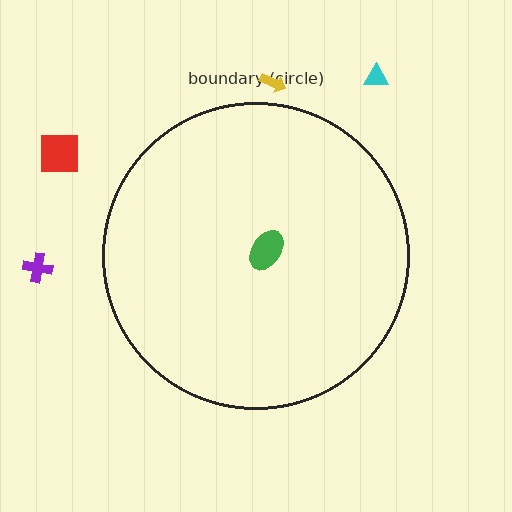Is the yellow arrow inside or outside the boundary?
Outside.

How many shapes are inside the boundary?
1 inside, 4 outside.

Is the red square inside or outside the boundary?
Outside.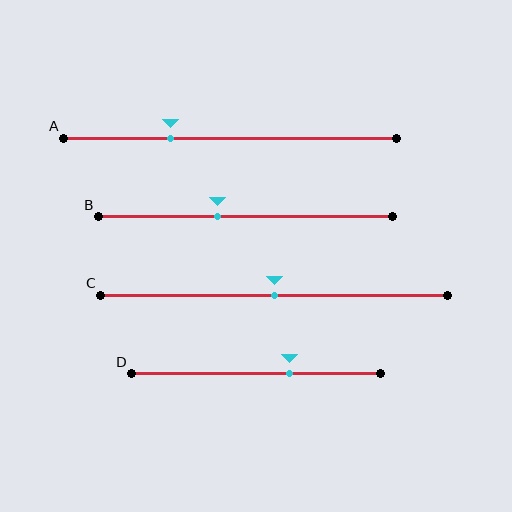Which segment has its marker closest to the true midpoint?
Segment C has its marker closest to the true midpoint.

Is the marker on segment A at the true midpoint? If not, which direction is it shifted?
No, the marker on segment A is shifted to the left by about 18% of the segment length.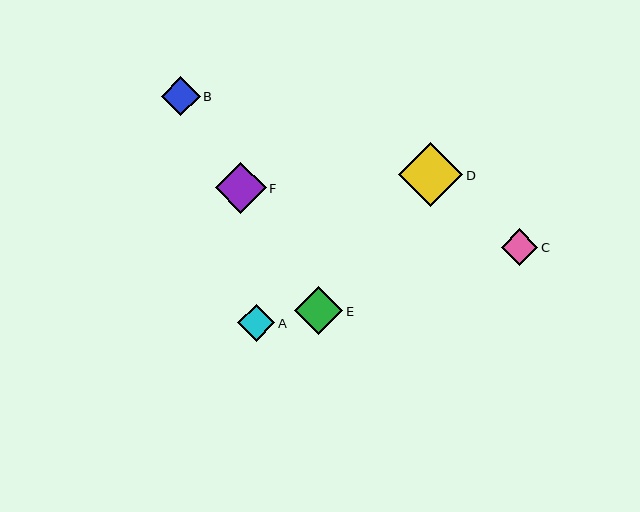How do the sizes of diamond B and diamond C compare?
Diamond B and diamond C are approximately the same size.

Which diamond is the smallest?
Diamond C is the smallest with a size of approximately 36 pixels.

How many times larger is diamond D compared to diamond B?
Diamond D is approximately 1.7 times the size of diamond B.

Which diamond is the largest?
Diamond D is the largest with a size of approximately 65 pixels.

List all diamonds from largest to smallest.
From largest to smallest: D, F, E, B, A, C.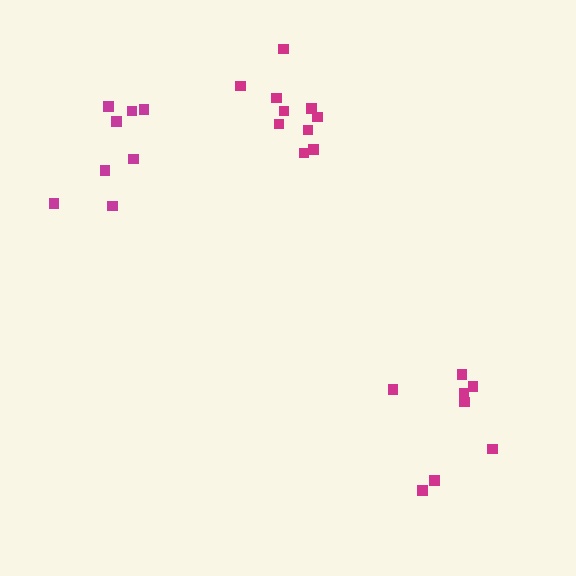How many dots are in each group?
Group 1: 10 dots, Group 2: 8 dots, Group 3: 8 dots (26 total).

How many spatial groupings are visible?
There are 3 spatial groupings.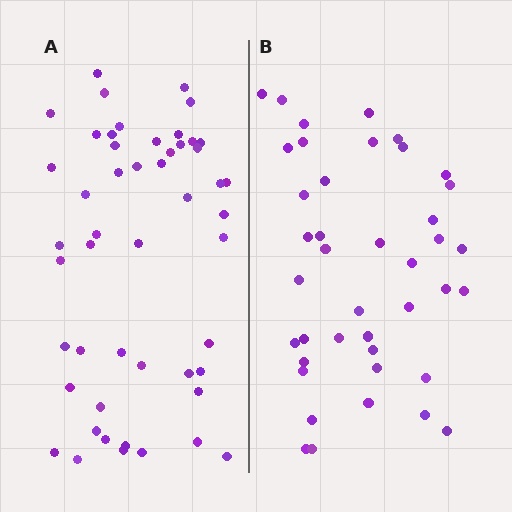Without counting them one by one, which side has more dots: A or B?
Region A (the left region) has more dots.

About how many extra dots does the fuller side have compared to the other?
Region A has roughly 8 or so more dots than region B.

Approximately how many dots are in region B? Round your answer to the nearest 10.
About 40 dots. (The exact count is 41, which rounds to 40.)